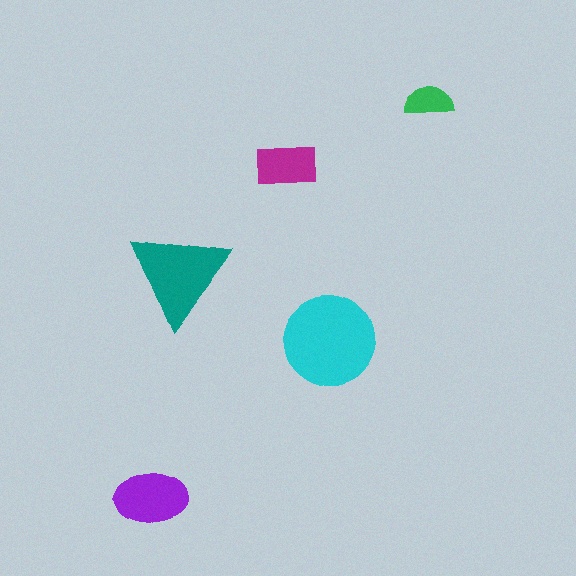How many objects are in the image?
There are 5 objects in the image.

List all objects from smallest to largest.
The green semicircle, the magenta rectangle, the purple ellipse, the teal triangle, the cyan circle.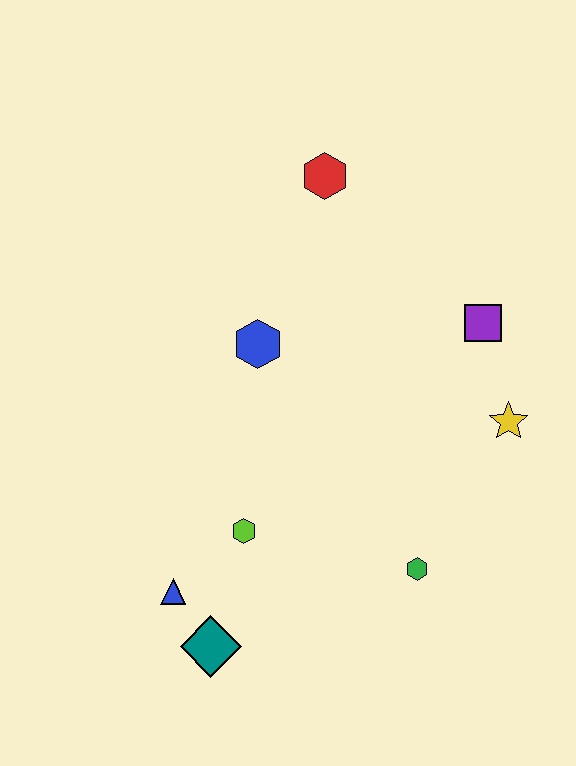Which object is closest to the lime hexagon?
The blue triangle is closest to the lime hexagon.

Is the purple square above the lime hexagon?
Yes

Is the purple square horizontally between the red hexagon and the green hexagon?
No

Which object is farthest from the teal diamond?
The red hexagon is farthest from the teal diamond.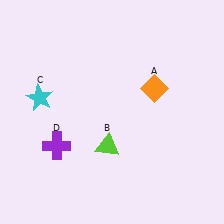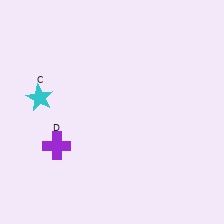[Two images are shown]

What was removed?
The lime triangle (B), the orange diamond (A) were removed in Image 2.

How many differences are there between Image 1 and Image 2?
There are 2 differences between the two images.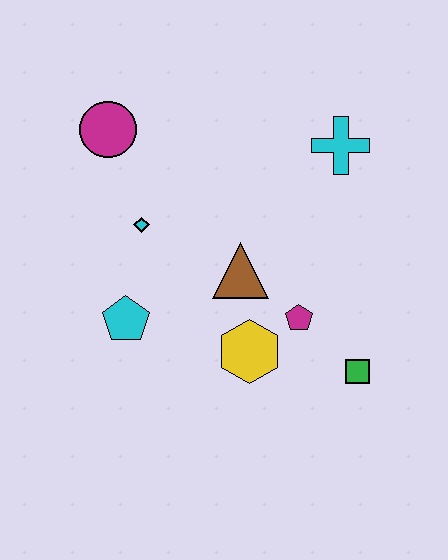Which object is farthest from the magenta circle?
The green square is farthest from the magenta circle.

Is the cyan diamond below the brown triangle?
No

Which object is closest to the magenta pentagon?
The yellow hexagon is closest to the magenta pentagon.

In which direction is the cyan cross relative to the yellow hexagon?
The cyan cross is above the yellow hexagon.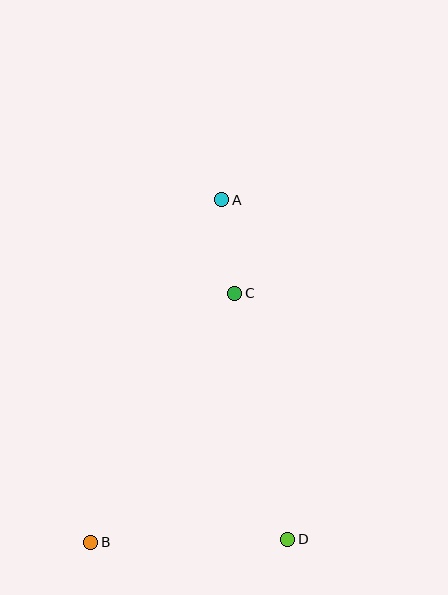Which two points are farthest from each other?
Points A and B are farthest from each other.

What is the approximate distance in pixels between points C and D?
The distance between C and D is approximately 251 pixels.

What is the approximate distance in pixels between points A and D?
The distance between A and D is approximately 346 pixels.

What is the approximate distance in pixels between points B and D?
The distance between B and D is approximately 197 pixels.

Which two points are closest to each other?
Points A and C are closest to each other.